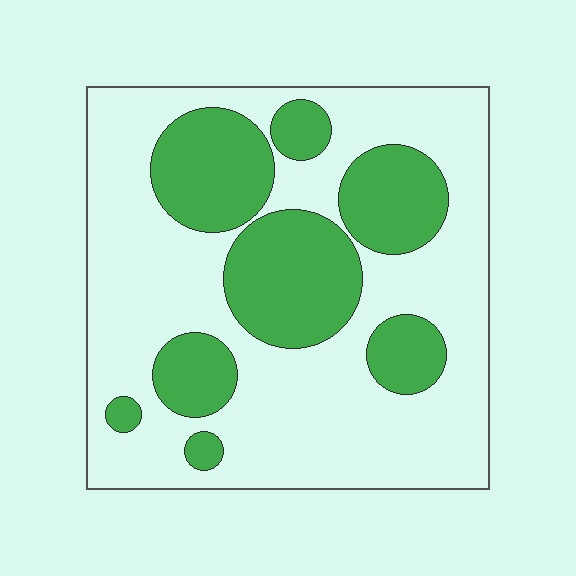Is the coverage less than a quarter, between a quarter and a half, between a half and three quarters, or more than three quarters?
Between a quarter and a half.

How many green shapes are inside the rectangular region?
8.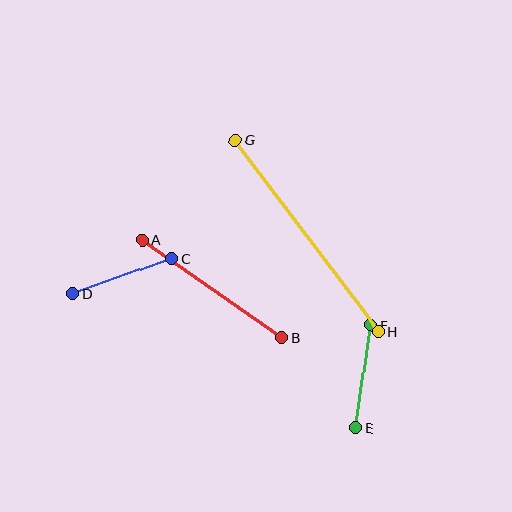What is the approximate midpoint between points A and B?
The midpoint is at approximately (212, 289) pixels.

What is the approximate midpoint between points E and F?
The midpoint is at approximately (363, 377) pixels.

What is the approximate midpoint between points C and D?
The midpoint is at approximately (122, 276) pixels.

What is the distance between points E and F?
The distance is approximately 104 pixels.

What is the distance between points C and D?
The distance is approximately 105 pixels.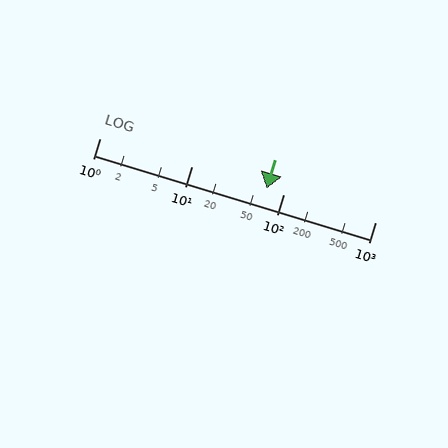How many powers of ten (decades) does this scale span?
The scale spans 3 decades, from 1 to 1000.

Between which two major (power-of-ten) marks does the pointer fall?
The pointer is between 10 and 100.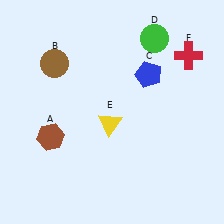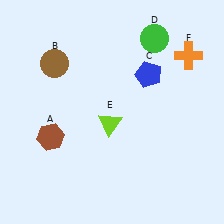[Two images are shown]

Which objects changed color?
E changed from yellow to lime. F changed from red to orange.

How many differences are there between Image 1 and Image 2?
There are 2 differences between the two images.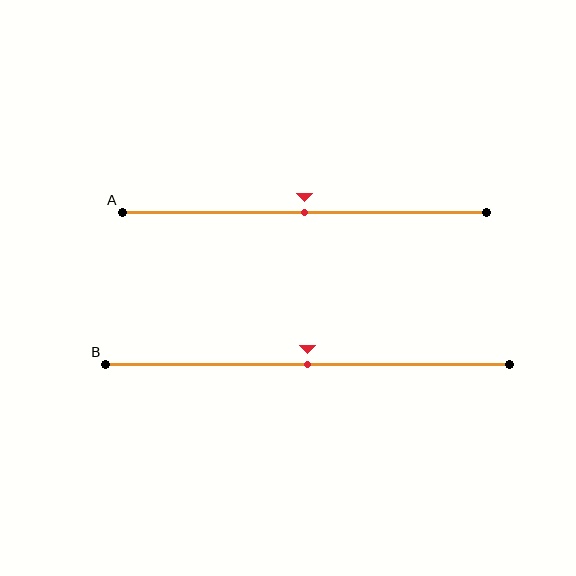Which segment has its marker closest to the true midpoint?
Segment A has its marker closest to the true midpoint.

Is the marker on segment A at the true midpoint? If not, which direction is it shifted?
Yes, the marker on segment A is at the true midpoint.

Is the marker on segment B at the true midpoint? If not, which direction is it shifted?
Yes, the marker on segment B is at the true midpoint.